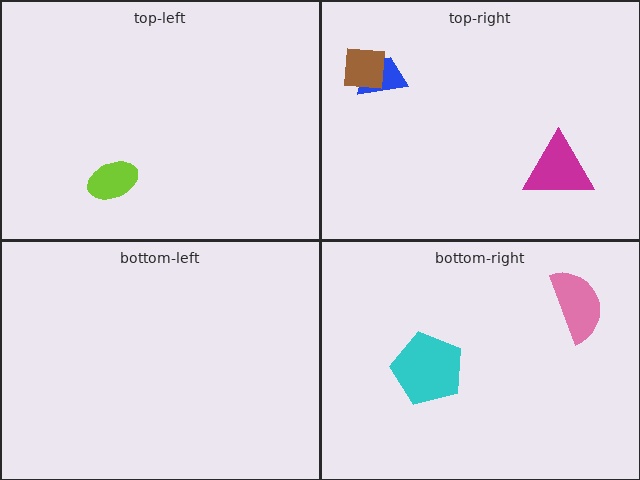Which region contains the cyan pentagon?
The bottom-right region.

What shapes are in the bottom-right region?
The cyan pentagon, the pink semicircle.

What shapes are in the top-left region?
The lime ellipse.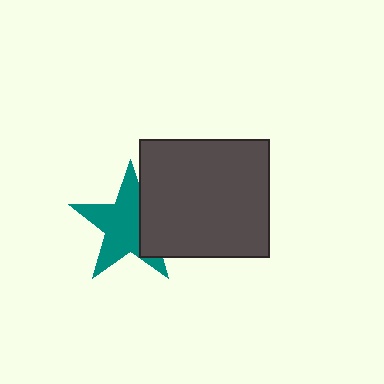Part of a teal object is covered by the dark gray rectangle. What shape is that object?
It is a star.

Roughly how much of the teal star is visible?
Most of it is visible (roughly 69%).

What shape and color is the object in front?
The object in front is a dark gray rectangle.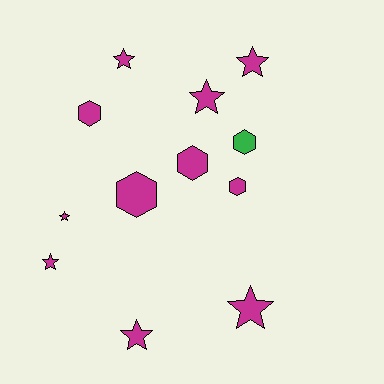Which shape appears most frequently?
Star, with 7 objects.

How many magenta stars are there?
There are 7 magenta stars.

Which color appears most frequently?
Magenta, with 11 objects.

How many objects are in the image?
There are 12 objects.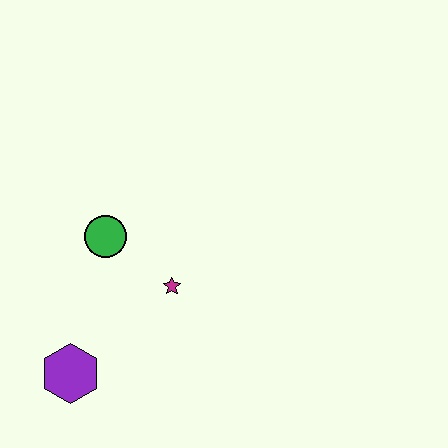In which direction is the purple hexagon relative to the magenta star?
The purple hexagon is to the left of the magenta star.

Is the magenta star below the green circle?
Yes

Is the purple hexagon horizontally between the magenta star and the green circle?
No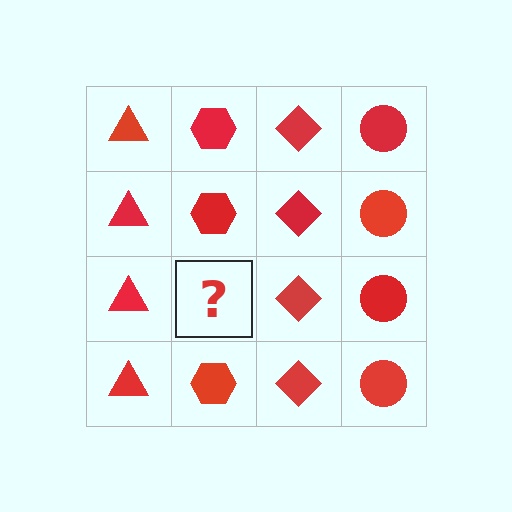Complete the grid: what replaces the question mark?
The question mark should be replaced with a red hexagon.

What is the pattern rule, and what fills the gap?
The rule is that each column has a consistent shape. The gap should be filled with a red hexagon.